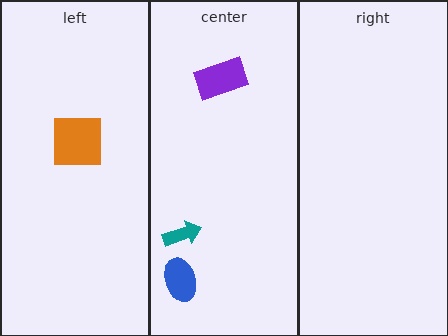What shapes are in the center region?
The blue ellipse, the teal arrow, the purple rectangle.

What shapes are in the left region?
The orange square.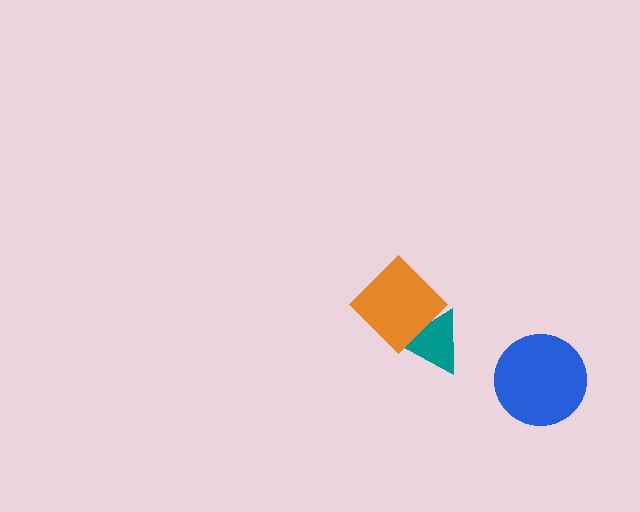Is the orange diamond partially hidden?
No, no other shape covers it.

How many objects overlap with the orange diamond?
1 object overlaps with the orange diamond.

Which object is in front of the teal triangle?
The orange diamond is in front of the teal triangle.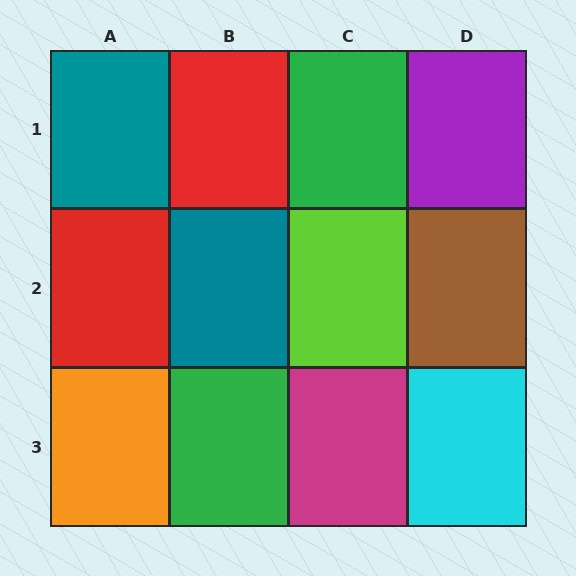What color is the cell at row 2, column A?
Red.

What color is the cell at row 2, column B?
Teal.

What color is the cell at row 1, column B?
Red.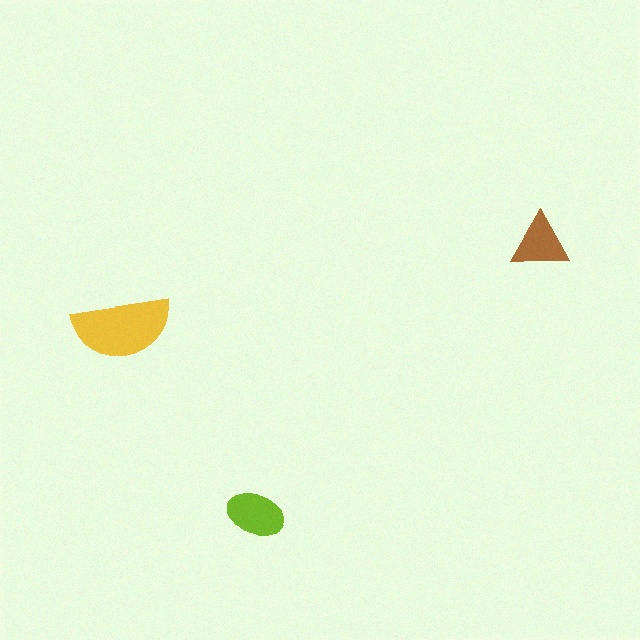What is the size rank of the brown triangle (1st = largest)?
3rd.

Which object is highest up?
The brown triangle is topmost.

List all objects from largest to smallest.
The yellow semicircle, the lime ellipse, the brown triangle.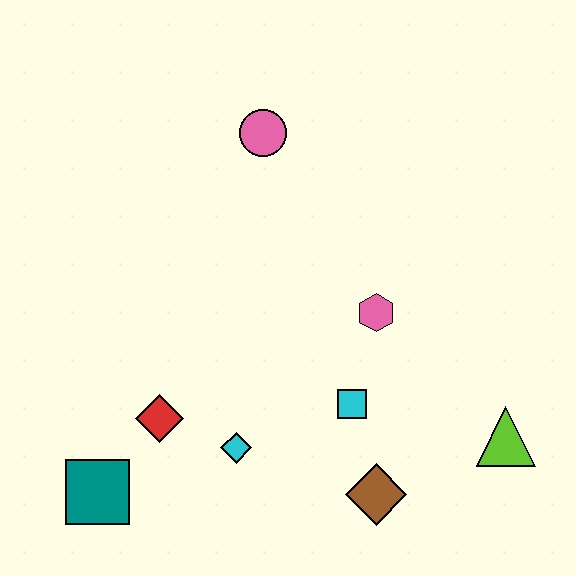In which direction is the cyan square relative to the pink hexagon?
The cyan square is below the pink hexagon.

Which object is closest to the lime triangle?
The brown diamond is closest to the lime triangle.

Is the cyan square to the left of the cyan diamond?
No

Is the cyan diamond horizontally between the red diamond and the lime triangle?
Yes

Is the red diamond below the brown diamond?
No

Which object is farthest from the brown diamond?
The pink circle is farthest from the brown diamond.